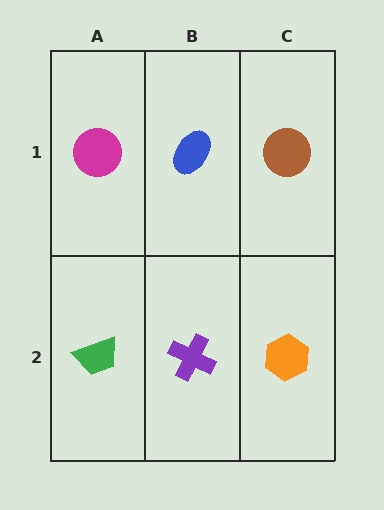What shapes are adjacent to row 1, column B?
A purple cross (row 2, column B), a magenta circle (row 1, column A), a brown circle (row 1, column C).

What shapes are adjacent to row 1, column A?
A green trapezoid (row 2, column A), a blue ellipse (row 1, column B).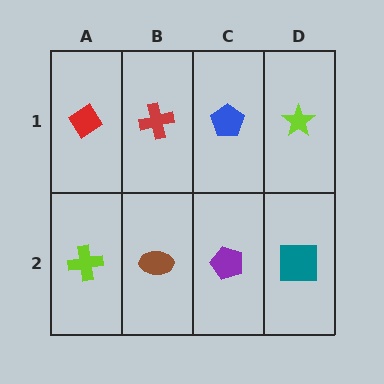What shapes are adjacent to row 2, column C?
A blue pentagon (row 1, column C), a brown ellipse (row 2, column B), a teal square (row 2, column D).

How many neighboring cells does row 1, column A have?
2.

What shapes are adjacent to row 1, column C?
A purple pentagon (row 2, column C), a red cross (row 1, column B), a lime star (row 1, column D).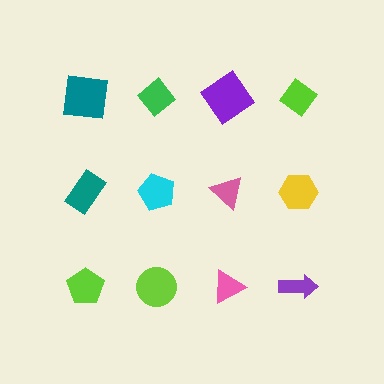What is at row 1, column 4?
A lime diamond.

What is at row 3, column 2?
A lime circle.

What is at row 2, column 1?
A teal rectangle.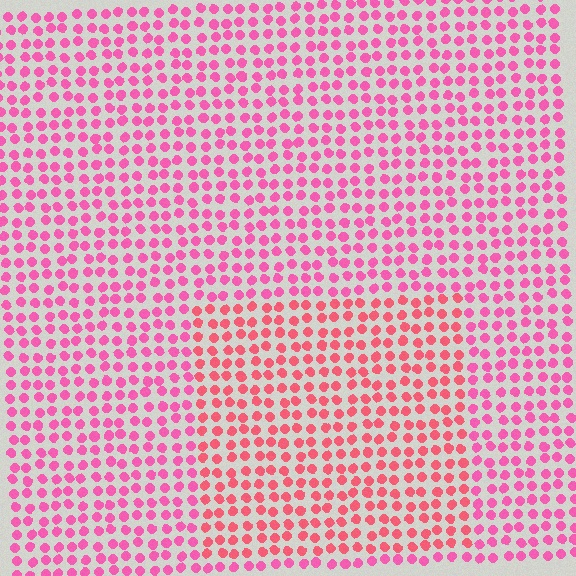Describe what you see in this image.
The image is filled with small pink elements in a uniform arrangement. A rectangle-shaped region is visible where the elements are tinted to a slightly different hue, forming a subtle color boundary.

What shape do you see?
I see a rectangle.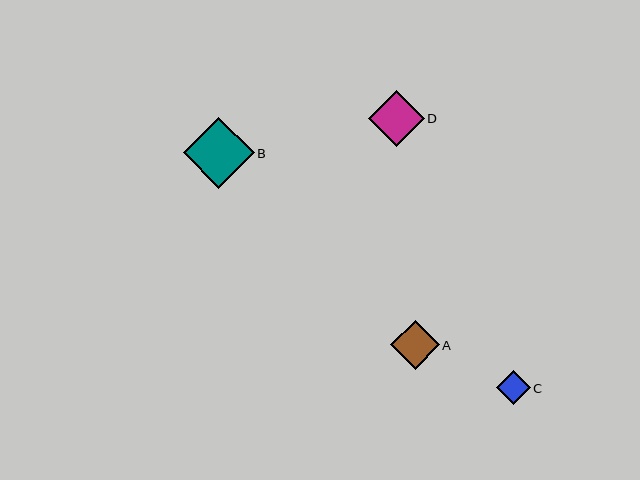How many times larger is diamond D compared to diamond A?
Diamond D is approximately 1.1 times the size of diamond A.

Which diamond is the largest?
Diamond B is the largest with a size of approximately 71 pixels.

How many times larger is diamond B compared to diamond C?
Diamond B is approximately 2.1 times the size of diamond C.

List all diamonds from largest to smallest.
From largest to smallest: B, D, A, C.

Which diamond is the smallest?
Diamond C is the smallest with a size of approximately 33 pixels.